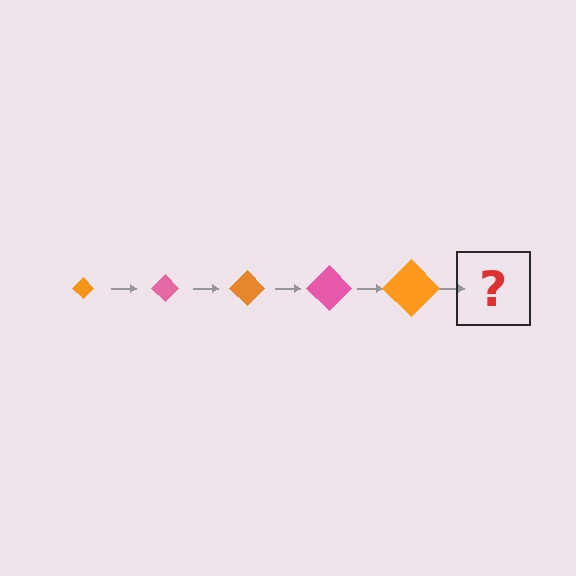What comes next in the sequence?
The next element should be a pink diamond, larger than the previous one.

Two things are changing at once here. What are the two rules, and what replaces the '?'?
The two rules are that the diamond grows larger each step and the color cycles through orange and pink. The '?' should be a pink diamond, larger than the previous one.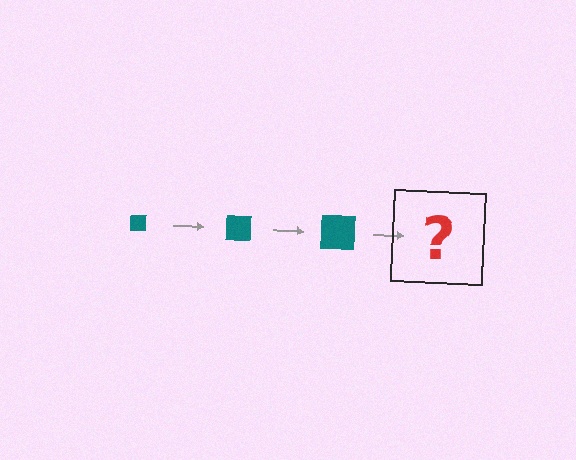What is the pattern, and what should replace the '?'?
The pattern is that the square gets progressively larger each step. The '?' should be a teal square, larger than the previous one.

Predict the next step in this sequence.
The next step is a teal square, larger than the previous one.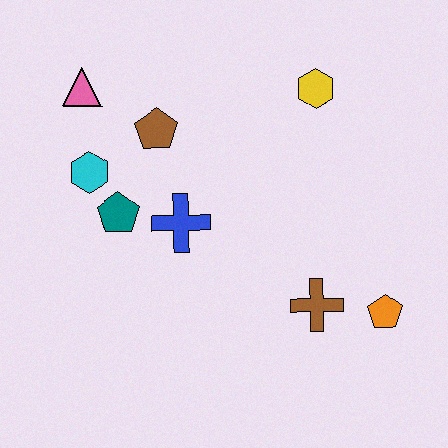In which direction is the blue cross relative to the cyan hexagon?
The blue cross is to the right of the cyan hexagon.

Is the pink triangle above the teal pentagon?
Yes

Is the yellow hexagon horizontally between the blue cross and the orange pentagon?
Yes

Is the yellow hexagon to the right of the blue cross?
Yes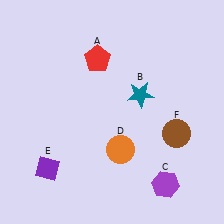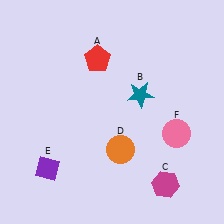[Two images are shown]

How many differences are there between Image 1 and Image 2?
There are 2 differences between the two images.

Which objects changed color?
C changed from purple to magenta. F changed from brown to pink.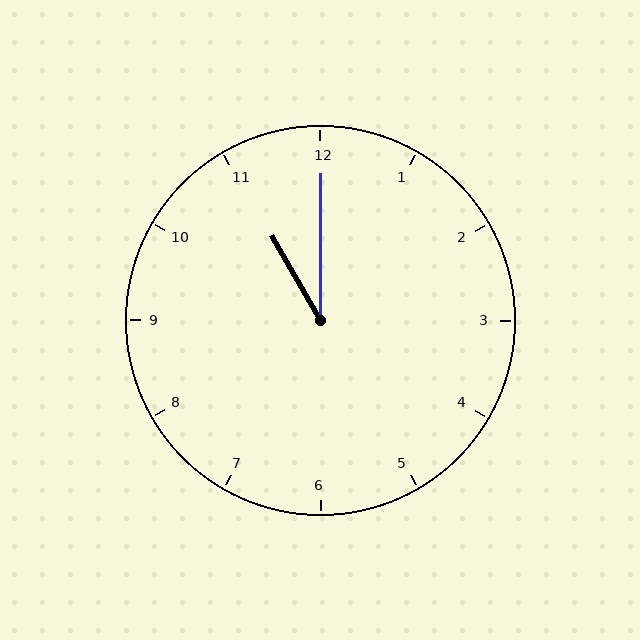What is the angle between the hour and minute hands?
Approximately 30 degrees.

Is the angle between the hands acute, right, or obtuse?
It is acute.